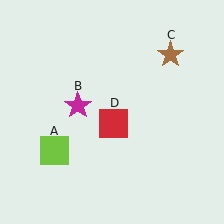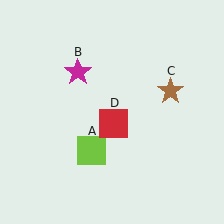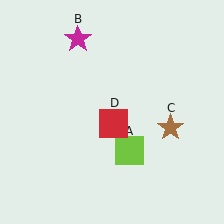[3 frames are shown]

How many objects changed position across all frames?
3 objects changed position: lime square (object A), magenta star (object B), brown star (object C).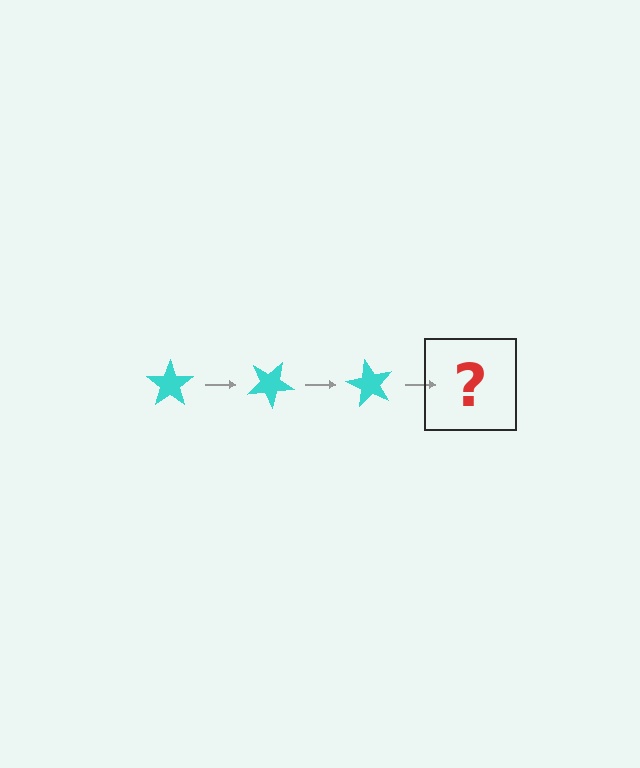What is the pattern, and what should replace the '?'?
The pattern is that the star rotates 30 degrees each step. The '?' should be a cyan star rotated 90 degrees.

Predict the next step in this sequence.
The next step is a cyan star rotated 90 degrees.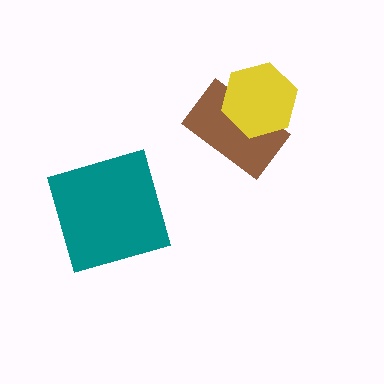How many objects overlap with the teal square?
0 objects overlap with the teal square.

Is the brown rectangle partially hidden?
Yes, it is partially covered by another shape.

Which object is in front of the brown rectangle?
The yellow hexagon is in front of the brown rectangle.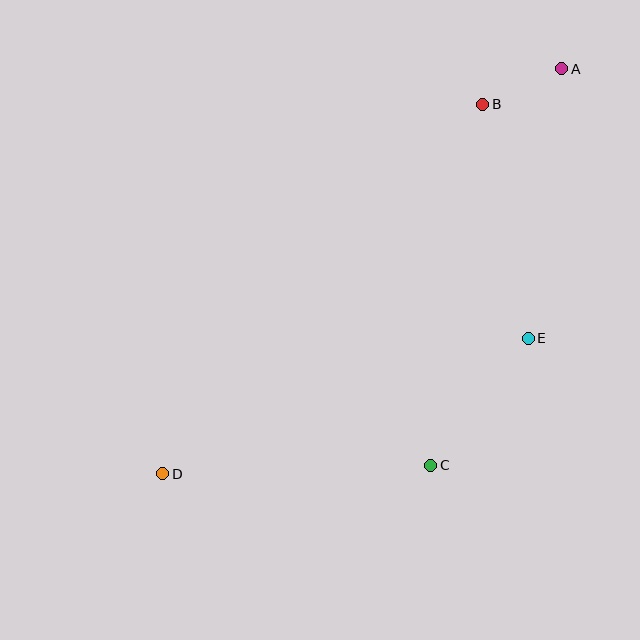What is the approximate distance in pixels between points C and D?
The distance between C and D is approximately 268 pixels.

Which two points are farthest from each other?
Points A and D are farthest from each other.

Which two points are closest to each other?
Points A and B are closest to each other.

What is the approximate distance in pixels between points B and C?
The distance between B and C is approximately 365 pixels.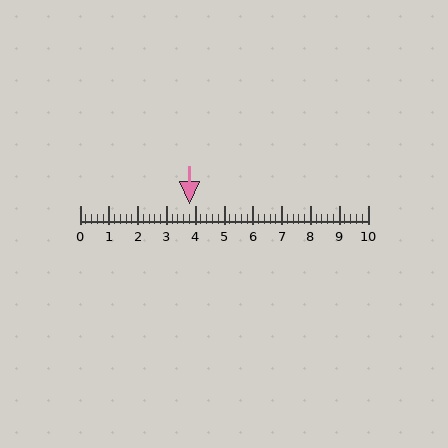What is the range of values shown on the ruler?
The ruler shows values from 0 to 10.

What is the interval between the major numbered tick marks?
The major tick marks are spaced 1 units apart.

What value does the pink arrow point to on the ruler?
The pink arrow points to approximately 3.8.